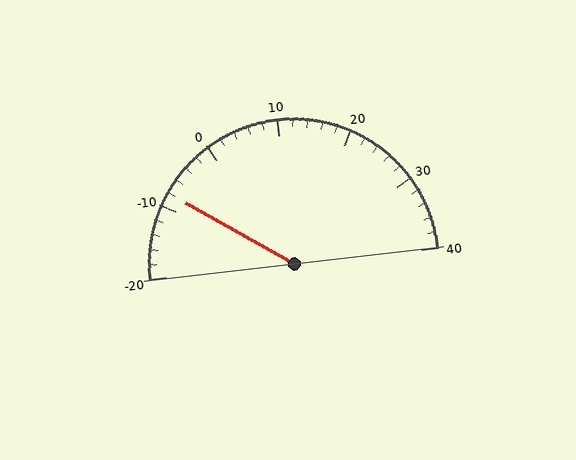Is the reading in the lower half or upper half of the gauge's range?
The reading is in the lower half of the range (-20 to 40).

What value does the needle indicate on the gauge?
The needle indicates approximately -8.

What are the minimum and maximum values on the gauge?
The gauge ranges from -20 to 40.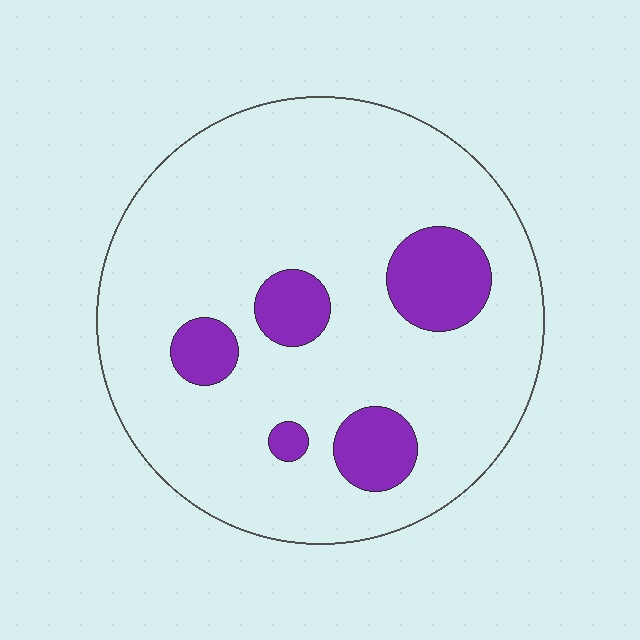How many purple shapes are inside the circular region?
5.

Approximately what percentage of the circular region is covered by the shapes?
Approximately 15%.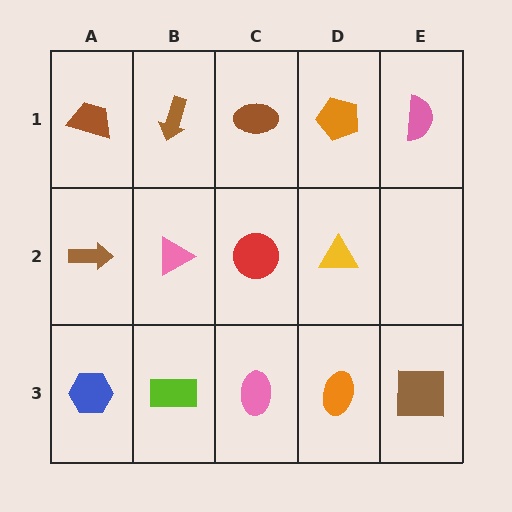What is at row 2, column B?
A pink triangle.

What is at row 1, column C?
A brown ellipse.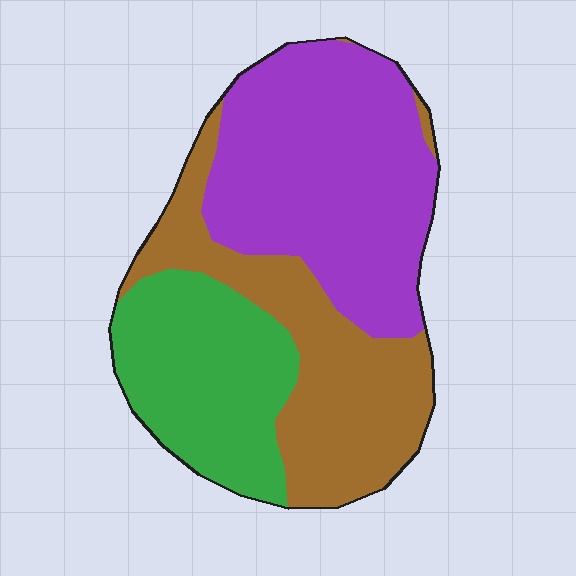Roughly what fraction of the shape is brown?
Brown takes up about one third (1/3) of the shape.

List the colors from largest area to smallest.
From largest to smallest: purple, brown, green.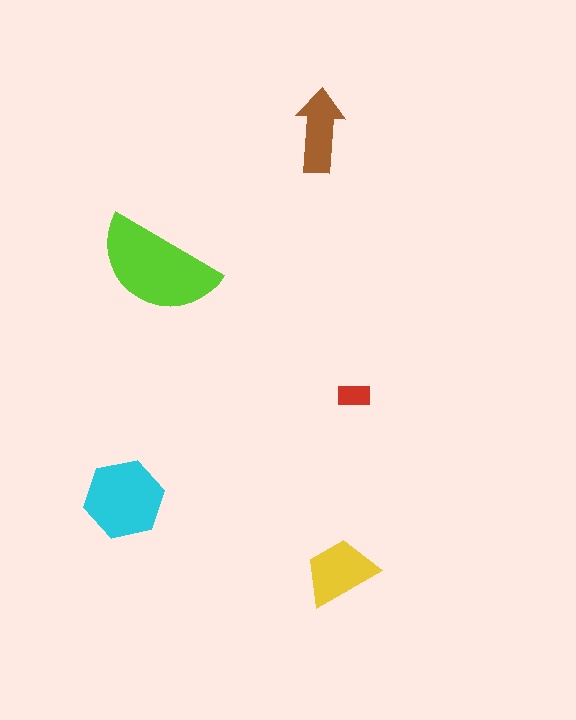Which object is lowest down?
The yellow trapezoid is bottommost.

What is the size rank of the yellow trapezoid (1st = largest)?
3rd.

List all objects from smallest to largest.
The red rectangle, the brown arrow, the yellow trapezoid, the cyan hexagon, the lime semicircle.